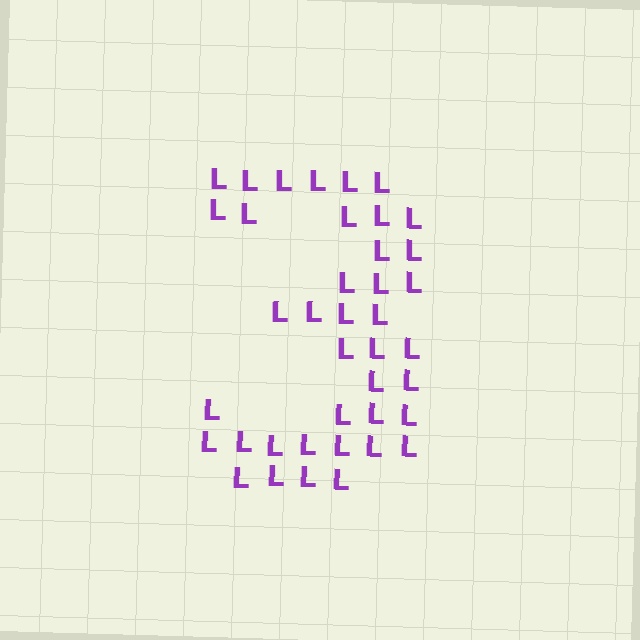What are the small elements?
The small elements are letter L's.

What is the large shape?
The large shape is the digit 3.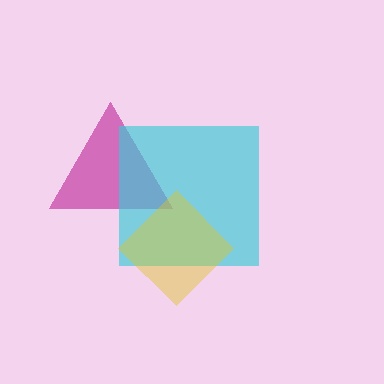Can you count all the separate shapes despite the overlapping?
Yes, there are 3 separate shapes.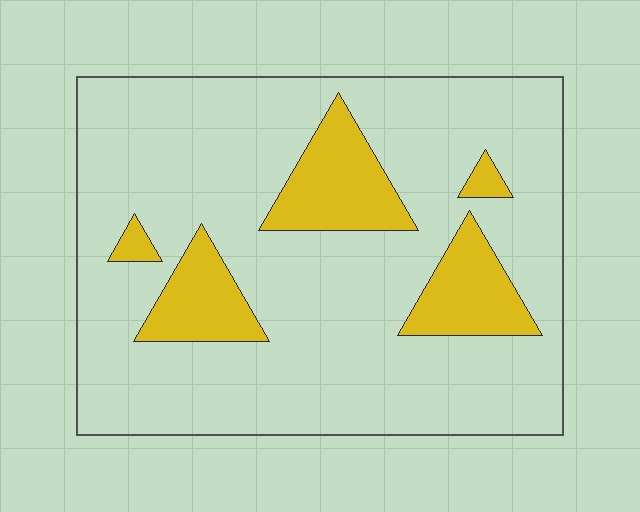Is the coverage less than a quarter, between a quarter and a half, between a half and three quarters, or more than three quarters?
Less than a quarter.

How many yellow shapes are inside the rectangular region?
5.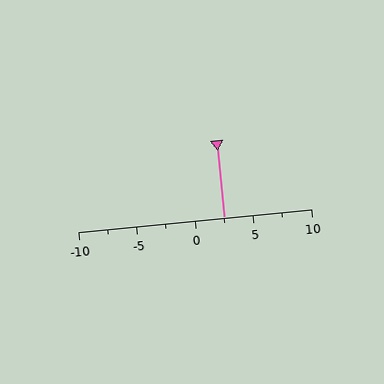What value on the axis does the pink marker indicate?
The marker indicates approximately 2.5.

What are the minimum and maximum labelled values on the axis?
The axis runs from -10 to 10.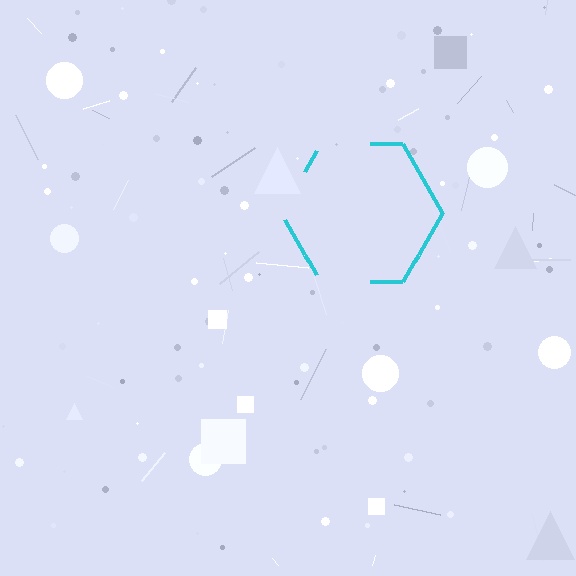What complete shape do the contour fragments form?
The contour fragments form a hexagon.